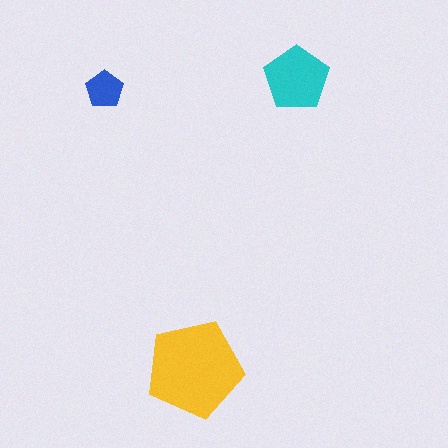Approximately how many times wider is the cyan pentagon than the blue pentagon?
About 1.5 times wider.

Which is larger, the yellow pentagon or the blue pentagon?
The yellow one.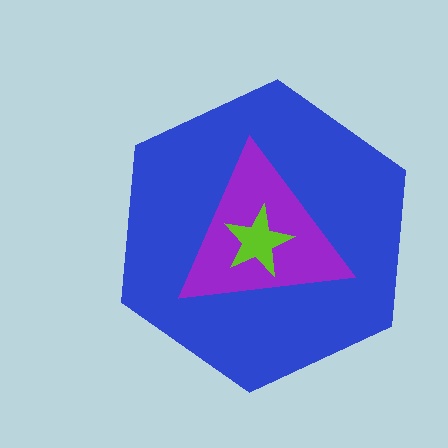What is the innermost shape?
The lime star.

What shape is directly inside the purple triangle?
The lime star.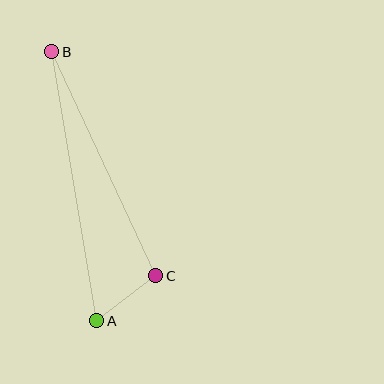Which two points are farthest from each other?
Points A and B are farthest from each other.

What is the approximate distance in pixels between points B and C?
The distance between B and C is approximately 247 pixels.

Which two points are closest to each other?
Points A and C are closest to each other.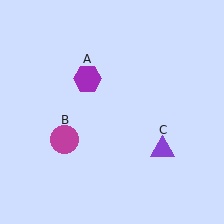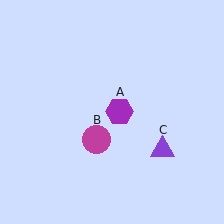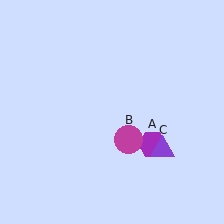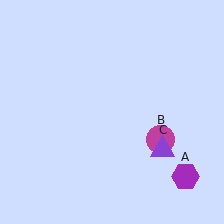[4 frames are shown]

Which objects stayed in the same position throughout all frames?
Purple triangle (object C) remained stationary.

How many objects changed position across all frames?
2 objects changed position: purple hexagon (object A), magenta circle (object B).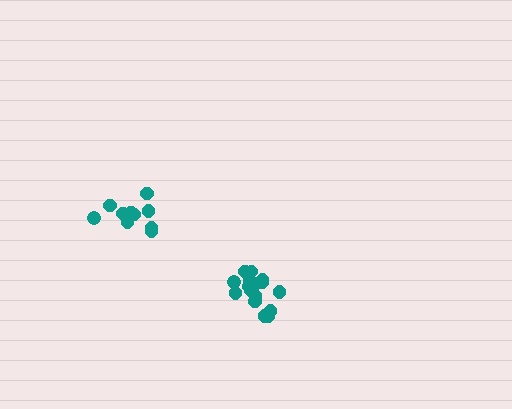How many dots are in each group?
Group 1: 11 dots, Group 2: 17 dots (28 total).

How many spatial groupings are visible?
There are 2 spatial groupings.